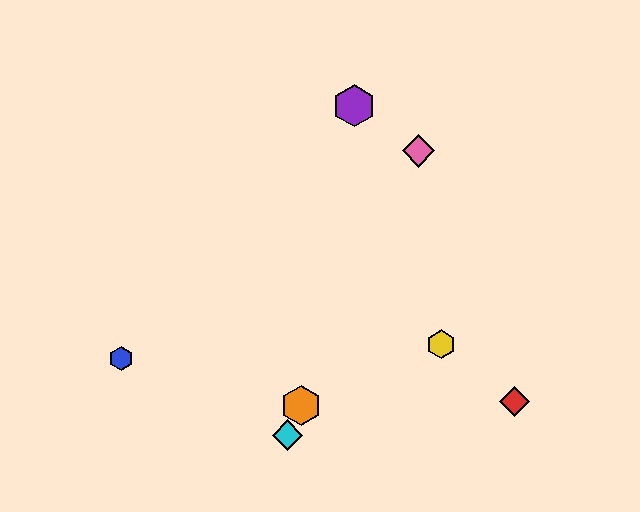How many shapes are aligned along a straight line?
4 shapes (the green diamond, the orange hexagon, the cyan diamond, the pink diamond) are aligned along a straight line.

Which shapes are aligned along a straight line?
The green diamond, the orange hexagon, the cyan diamond, the pink diamond are aligned along a straight line.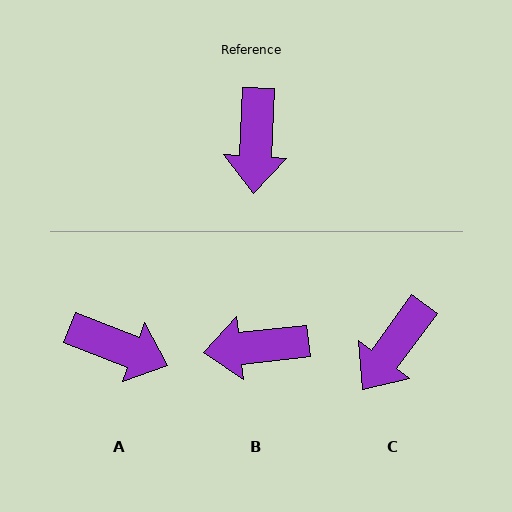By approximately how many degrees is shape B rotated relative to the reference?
Approximately 81 degrees clockwise.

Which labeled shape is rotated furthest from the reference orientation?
B, about 81 degrees away.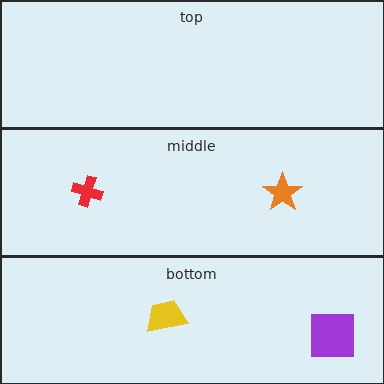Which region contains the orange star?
The middle region.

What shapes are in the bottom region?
The yellow trapezoid, the purple square.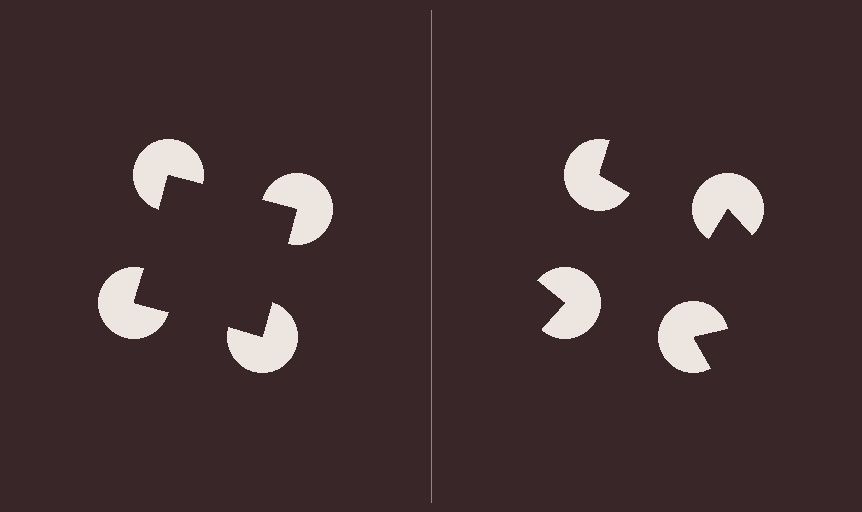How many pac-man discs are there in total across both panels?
8 — 4 on each side.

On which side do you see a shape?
An illusory square appears on the left side. On the right side the wedge cuts are rotated, so no coherent shape forms.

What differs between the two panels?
The pac-man discs are positioned identically on both sides; only the wedge orientations differ. On the left they align to a square; on the right they are misaligned.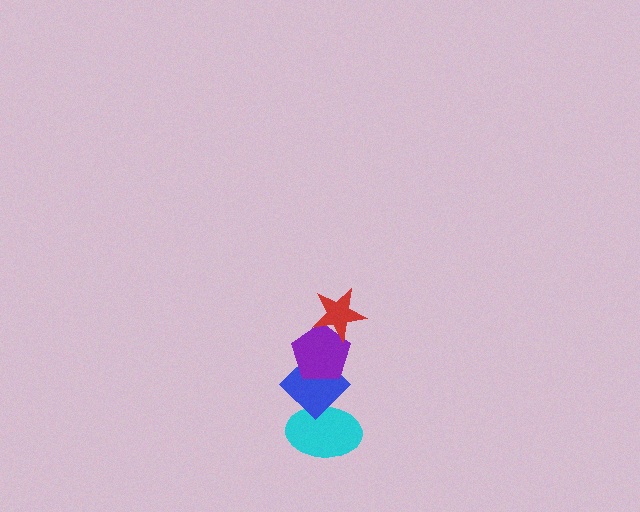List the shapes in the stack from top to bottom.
From top to bottom: the red star, the purple pentagon, the blue diamond, the cyan ellipse.